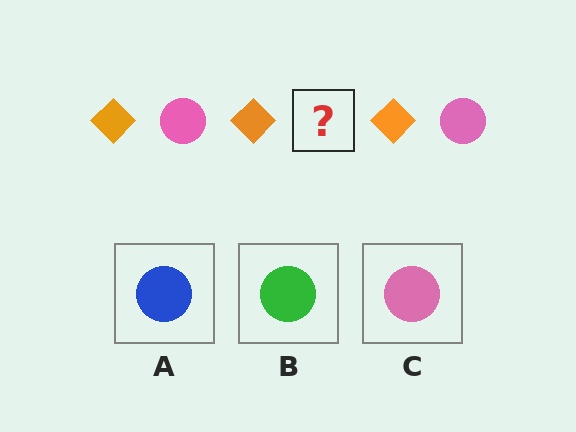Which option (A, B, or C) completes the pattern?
C.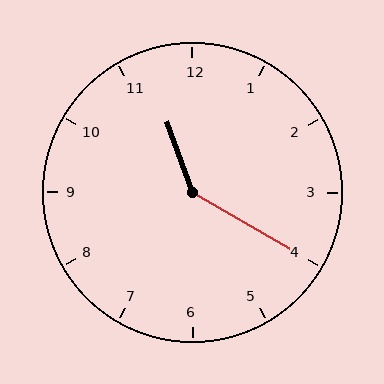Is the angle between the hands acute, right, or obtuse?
It is obtuse.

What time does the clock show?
11:20.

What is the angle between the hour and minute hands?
Approximately 140 degrees.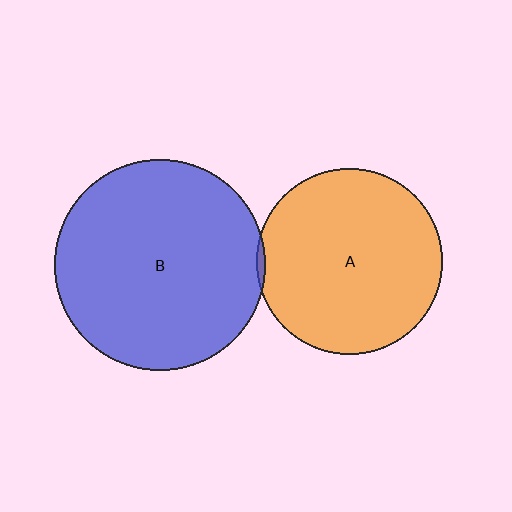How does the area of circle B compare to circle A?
Approximately 1.3 times.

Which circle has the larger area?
Circle B (blue).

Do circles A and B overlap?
Yes.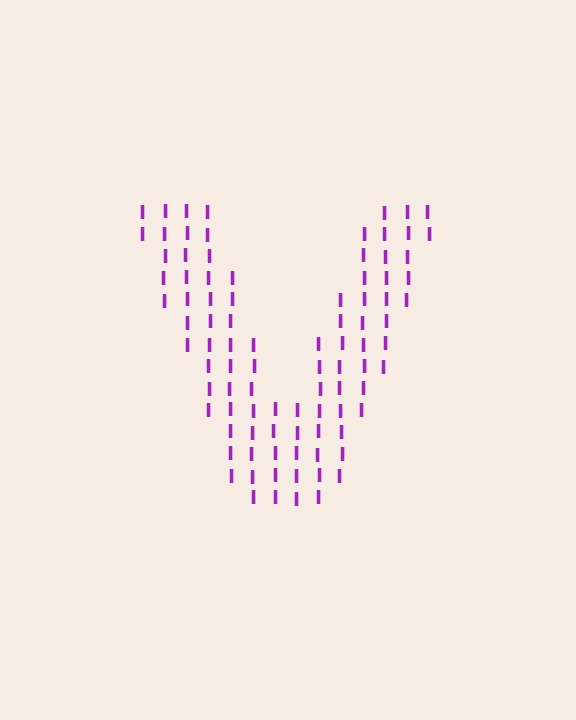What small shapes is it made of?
It is made of small letter I's.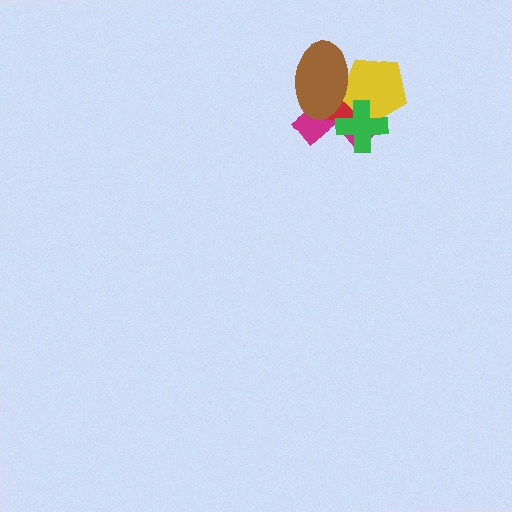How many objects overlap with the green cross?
3 objects overlap with the green cross.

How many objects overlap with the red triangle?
4 objects overlap with the red triangle.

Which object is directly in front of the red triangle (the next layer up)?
The yellow pentagon is directly in front of the red triangle.